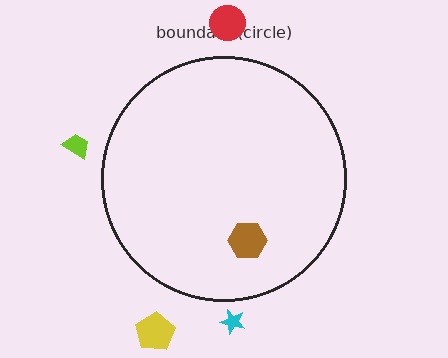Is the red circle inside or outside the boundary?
Outside.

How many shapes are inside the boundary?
1 inside, 4 outside.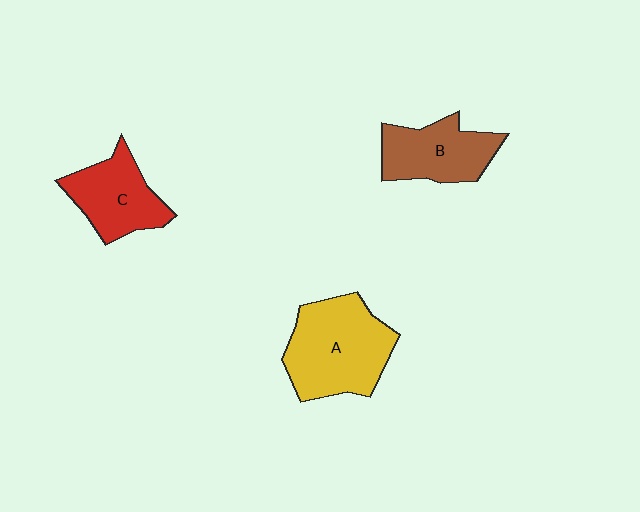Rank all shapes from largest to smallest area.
From largest to smallest: A (yellow), C (red), B (brown).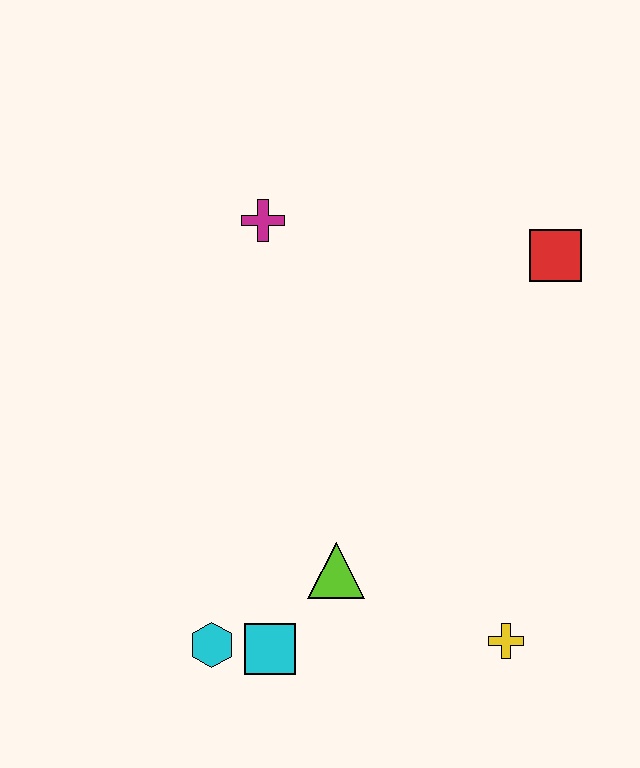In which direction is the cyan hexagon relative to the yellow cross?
The cyan hexagon is to the left of the yellow cross.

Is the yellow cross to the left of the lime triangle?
No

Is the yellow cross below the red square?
Yes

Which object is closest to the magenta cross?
The red square is closest to the magenta cross.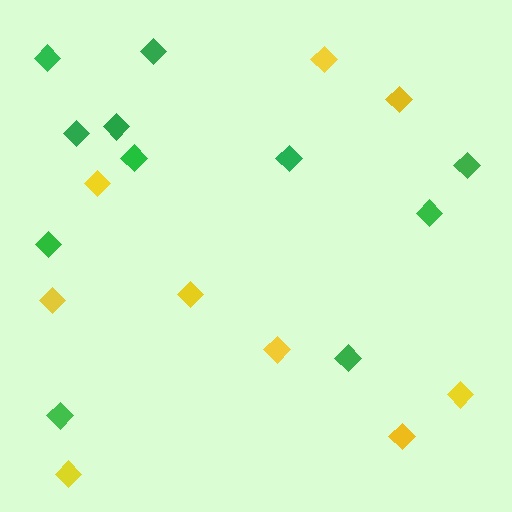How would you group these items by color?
There are 2 groups: one group of green diamonds (11) and one group of yellow diamonds (9).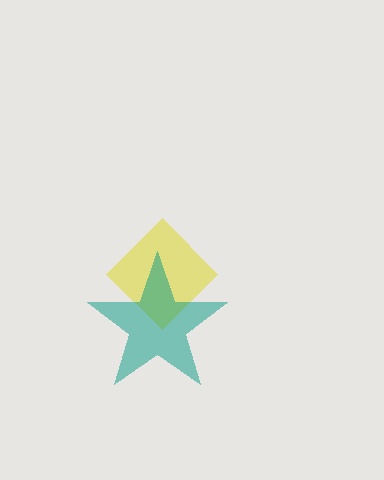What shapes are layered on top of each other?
The layered shapes are: a yellow diamond, a teal star.